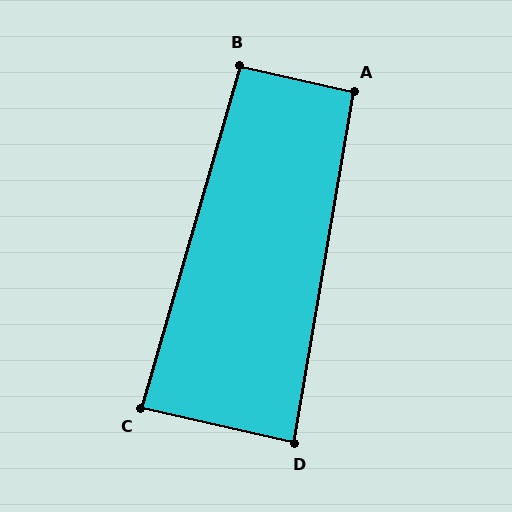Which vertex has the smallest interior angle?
C, at approximately 87 degrees.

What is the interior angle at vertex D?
Approximately 87 degrees (approximately right).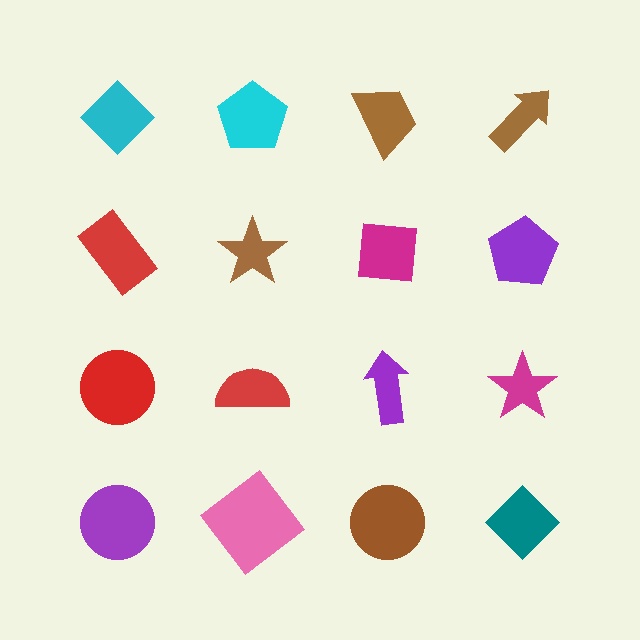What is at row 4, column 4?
A teal diamond.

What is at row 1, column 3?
A brown trapezoid.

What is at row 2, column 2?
A brown star.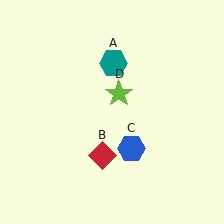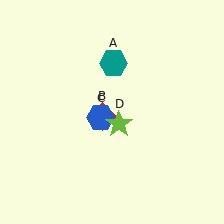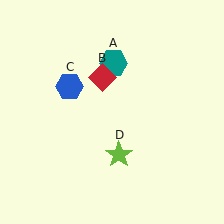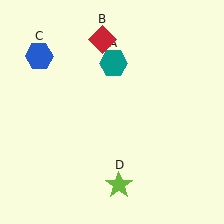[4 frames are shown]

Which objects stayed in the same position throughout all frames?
Teal hexagon (object A) remained stationary.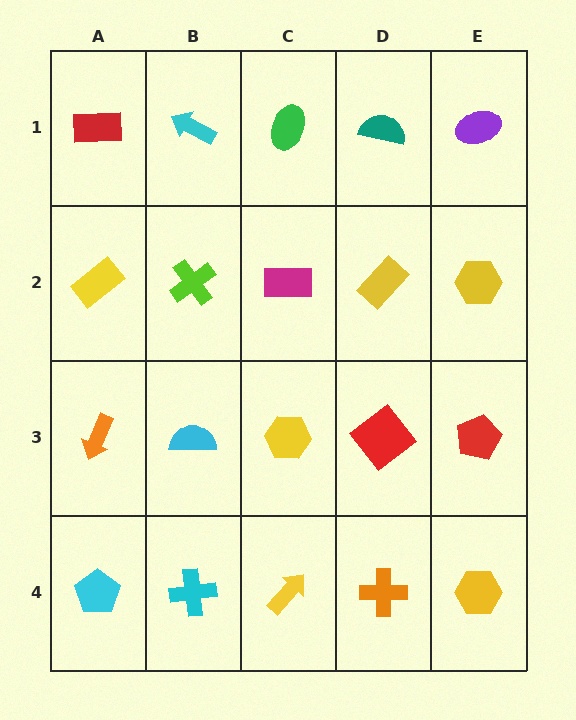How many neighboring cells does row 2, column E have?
3.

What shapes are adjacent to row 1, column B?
A lime cross (row 2, column B), a red rectangle (row 1, column A), a green ellipse (row 1, column C).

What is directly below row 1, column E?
A yellow hexagon.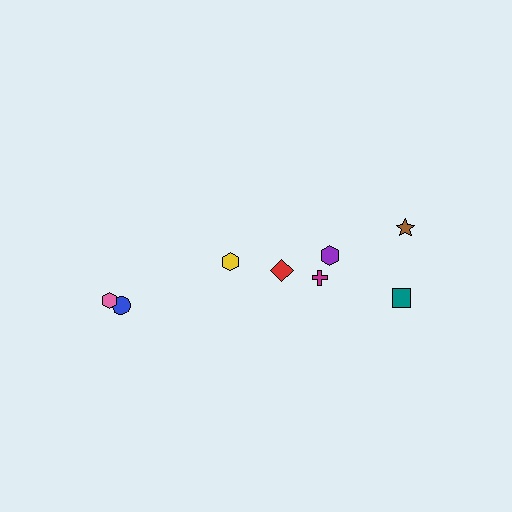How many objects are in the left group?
There are 3 objects.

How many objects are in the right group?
There are 5 objects.